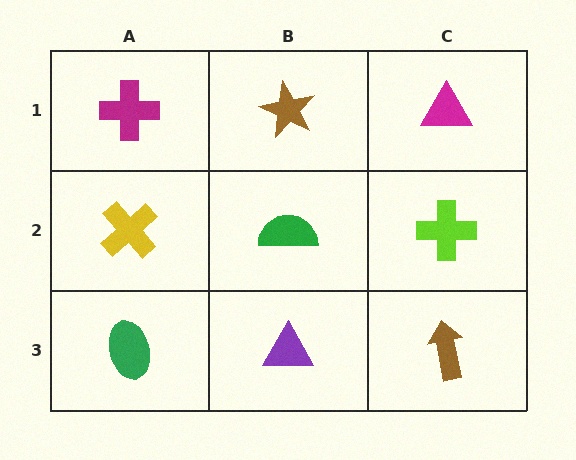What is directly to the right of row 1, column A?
A brown star.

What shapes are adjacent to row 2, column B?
A brown star (row 1, column B), a purple triangle (row 3, column B), a yellow cross (row 2, column A), a lime cross (row 2, column C).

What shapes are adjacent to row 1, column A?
A yellow cross (row 2, column A), a brown star (row 1, column B).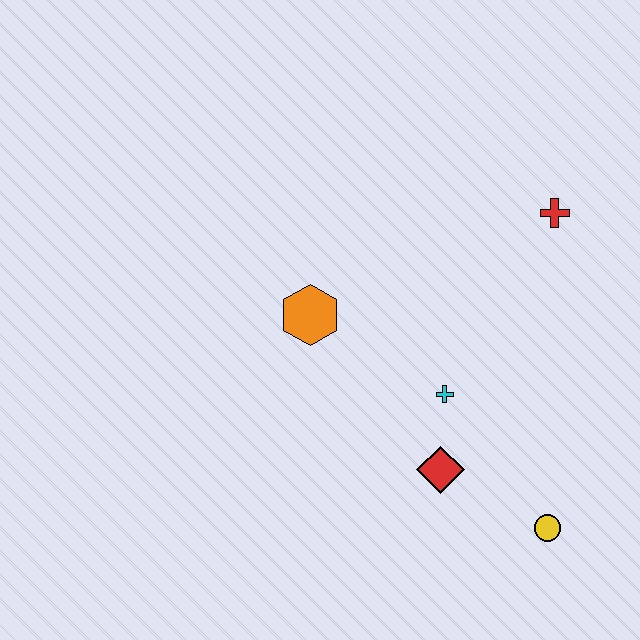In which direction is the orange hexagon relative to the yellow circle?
The orange hexagon is to the left of the yellow circle.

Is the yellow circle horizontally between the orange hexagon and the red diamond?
No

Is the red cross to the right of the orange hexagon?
Yes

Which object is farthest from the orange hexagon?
The yellow circle is farthest from the orange hexagon.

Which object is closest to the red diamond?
The cyan cross is closest to the red diamond.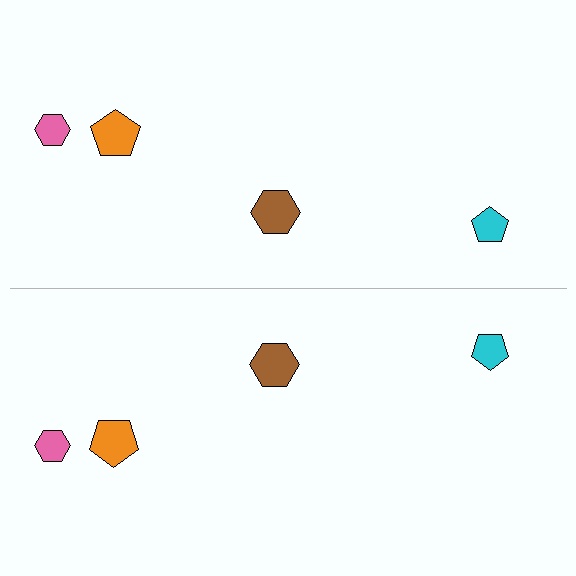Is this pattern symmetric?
Yes, this pattern has bilateral (reflection) symmetry.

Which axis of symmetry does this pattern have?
The pattern has a horizontal axis of symmetry running through the center of the image.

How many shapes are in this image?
There are 8 shapes in this image.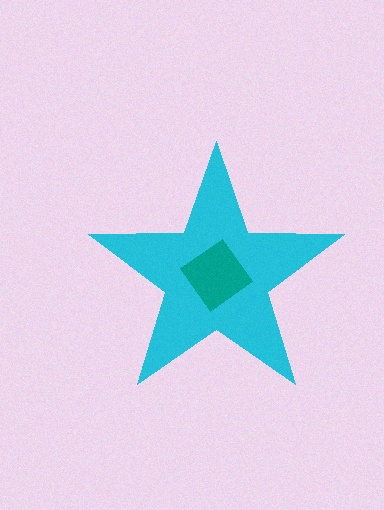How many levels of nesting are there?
2.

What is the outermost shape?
The cyan star.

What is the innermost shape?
The teal diamond.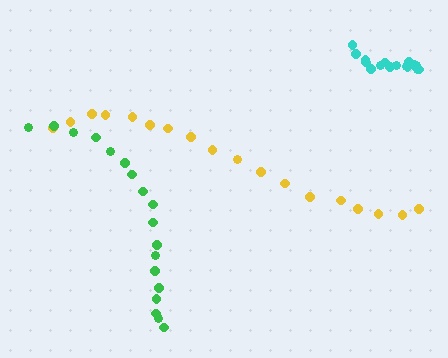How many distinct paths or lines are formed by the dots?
There are 3 distinct paths.